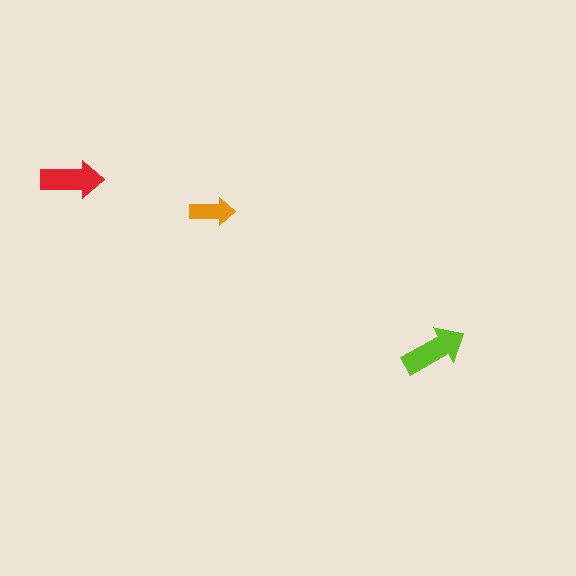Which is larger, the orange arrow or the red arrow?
The red one.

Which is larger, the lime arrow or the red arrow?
The lime one.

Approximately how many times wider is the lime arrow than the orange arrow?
About 1.5 times wider.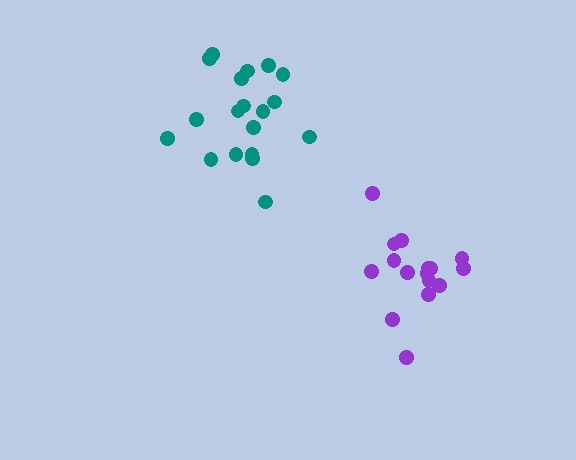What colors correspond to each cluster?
The clusters are colored: purple, teal.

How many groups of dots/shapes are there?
There are 2 groups.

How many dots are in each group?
Group 1: 16 dots, Group 2: 19 dots (35 total).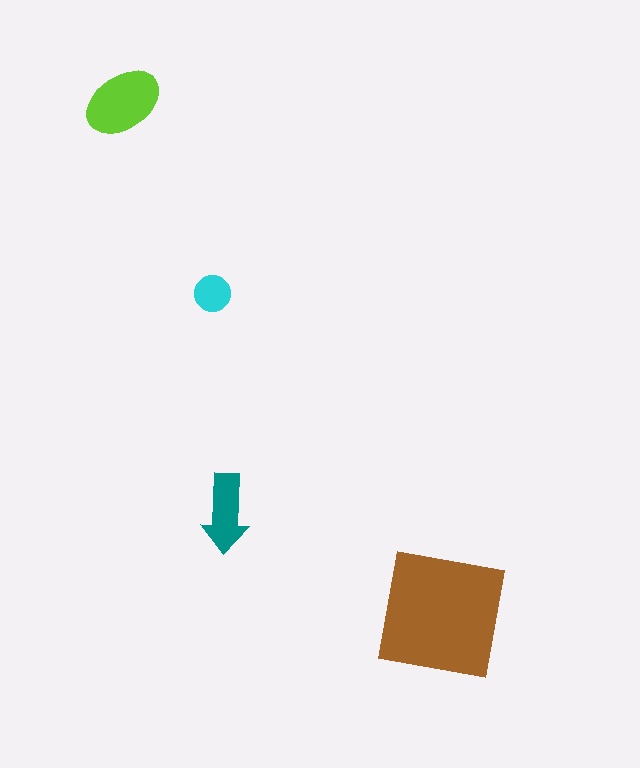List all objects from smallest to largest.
The cyan circle, the teal arrow, the lime ellipse, the brown square.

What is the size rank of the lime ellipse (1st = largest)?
2nd.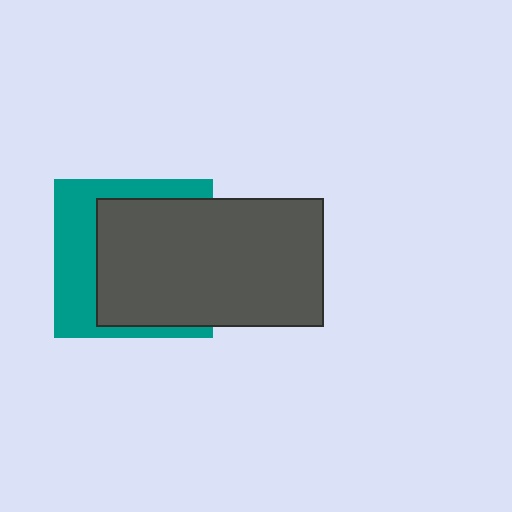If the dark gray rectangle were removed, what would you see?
You would see the complete teal square.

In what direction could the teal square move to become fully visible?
The teal square could move left. That would shift it out from behind the dark gray rectangle entirely.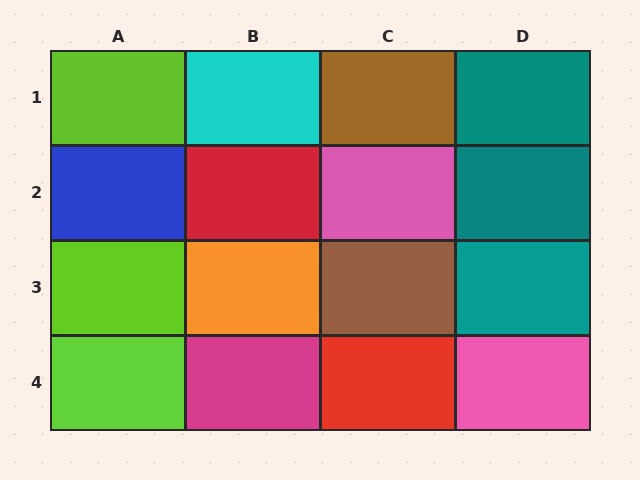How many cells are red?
2 cells are red.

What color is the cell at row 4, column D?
Pink.